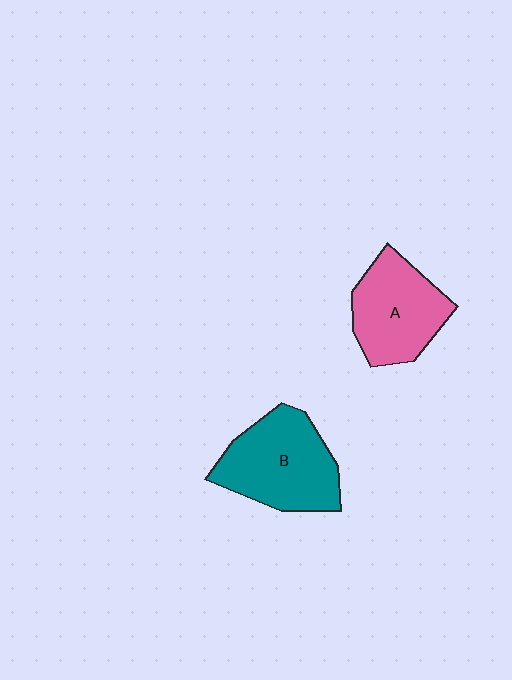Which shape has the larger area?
Shape B (teal).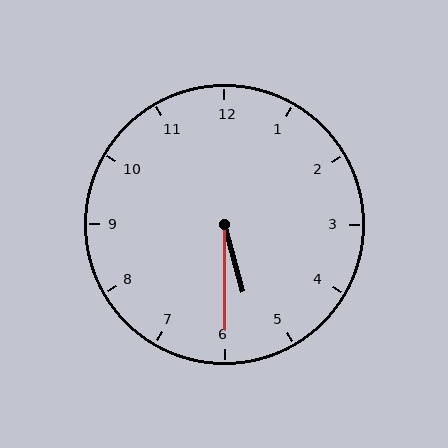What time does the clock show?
5:30.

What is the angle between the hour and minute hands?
Approximately 15 degrees.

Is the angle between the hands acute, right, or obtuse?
It is acute.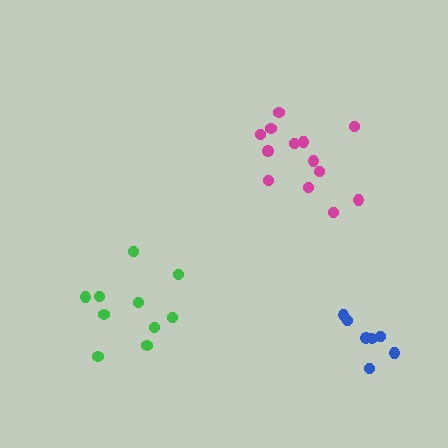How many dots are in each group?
Group 1: 10 dots, Group 2: 13 dots, Group 3: 7 dots (30 total).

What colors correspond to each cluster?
The clusters are colored: green, magenta, blue.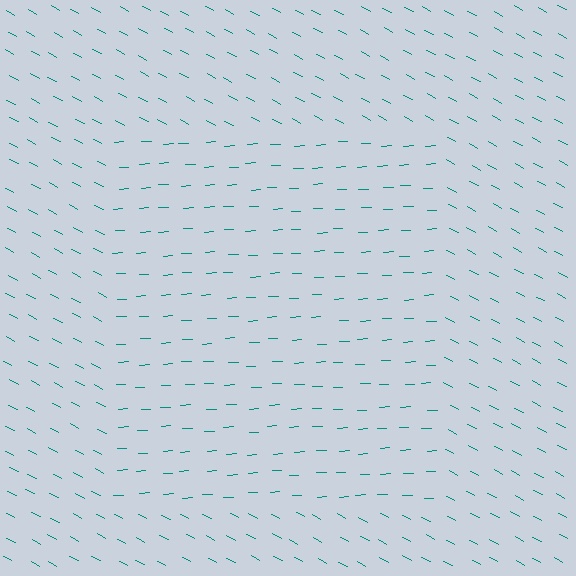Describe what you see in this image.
The image is filled with small teal line segments. A rectangle region in the image has lines oriented differently from the surrounding lines, creating a visible texture boundary.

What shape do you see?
I see a rectangle.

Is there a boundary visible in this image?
Yes, there is a texture boundary formed by a change in line orientation.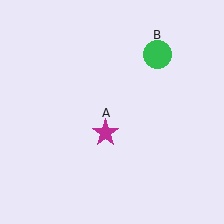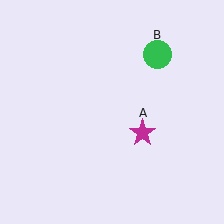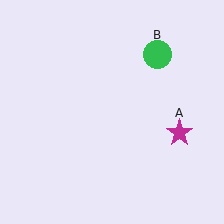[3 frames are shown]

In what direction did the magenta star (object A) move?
The magenta star (object A) moved right.